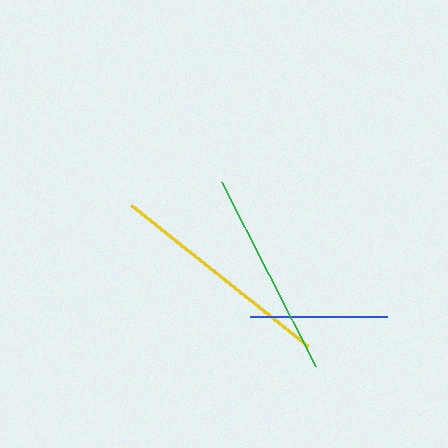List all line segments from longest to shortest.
From longest to shortest: yellow, green, blue.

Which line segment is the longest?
The yellow line is the longest at approximately 226 pixels.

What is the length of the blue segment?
The blue segment is approximately 137 pixels long.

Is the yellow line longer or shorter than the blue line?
The yellow line is longer than the blue line.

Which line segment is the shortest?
The blue line is the shortest at approximately 137 pixels.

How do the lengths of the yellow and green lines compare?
The yellow and green lines are approximately the same length.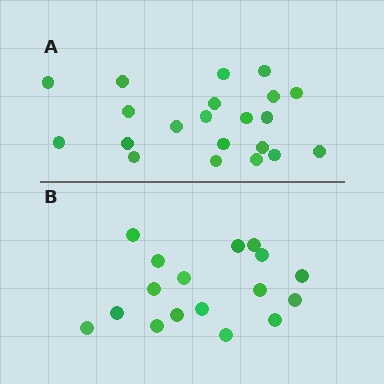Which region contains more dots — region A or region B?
Region A (the top region) has more dots.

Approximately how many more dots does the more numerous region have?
Region A has about 4 more dots than region B.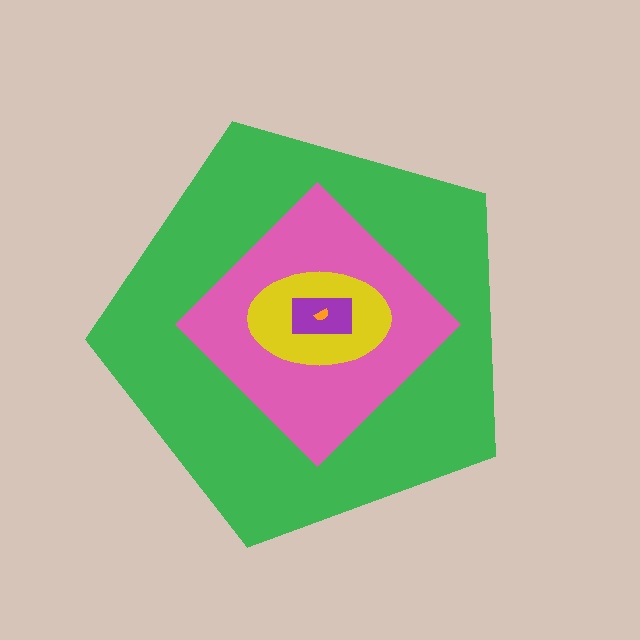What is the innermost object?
The orange semicircle.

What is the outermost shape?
The green pentagon.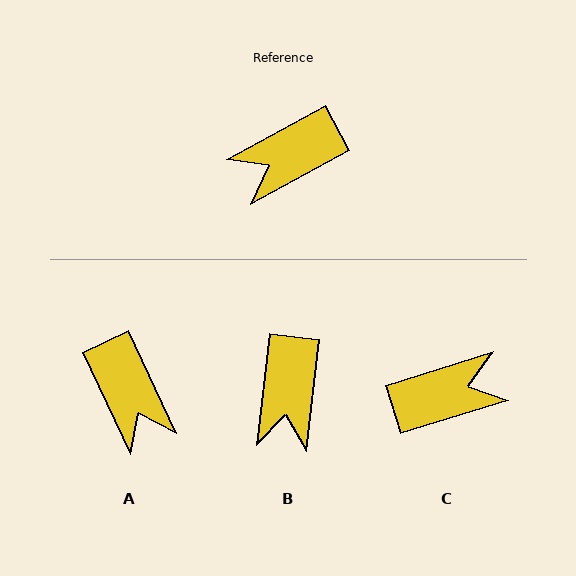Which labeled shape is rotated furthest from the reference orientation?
C, about 169 degrees away.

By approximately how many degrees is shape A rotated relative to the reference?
Approximately 86 degrees counter-clockwise.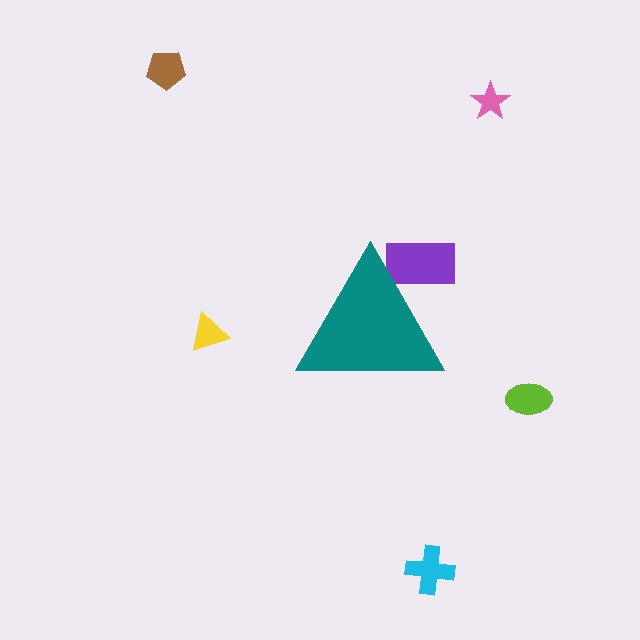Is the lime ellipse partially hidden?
No, the lime ellipse is fully visible.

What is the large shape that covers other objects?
A teal triangle.